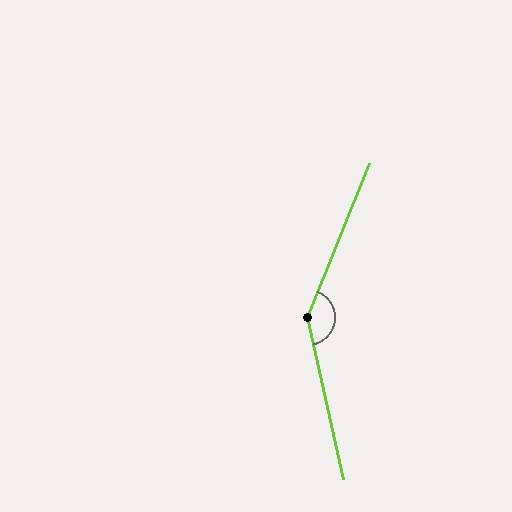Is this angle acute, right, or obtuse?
It is obtuse.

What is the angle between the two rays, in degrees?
Approximately 146 degrees.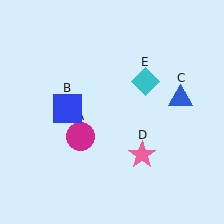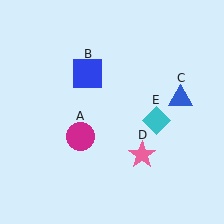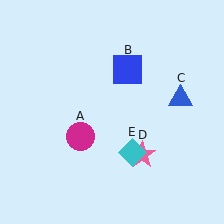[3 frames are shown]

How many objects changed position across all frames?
2 objects changed position: blue square (object B), cyan diamond (object E).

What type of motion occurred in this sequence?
The blue square (object B), cyan diamond (object E) rotated clockwise around the center of the scene.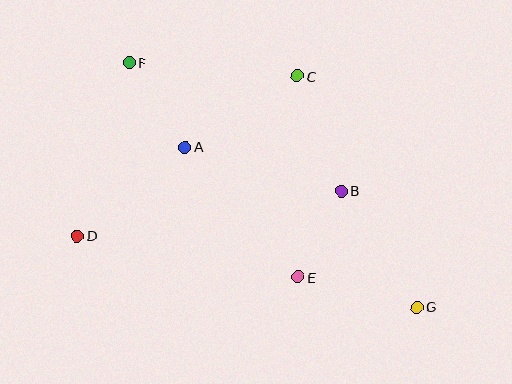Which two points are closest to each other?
Points B and E are closest to each other.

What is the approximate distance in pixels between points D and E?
The distance between D and E is approximately 225 pixels.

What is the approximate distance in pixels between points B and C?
The distance between B and C is approximately 123 pixels.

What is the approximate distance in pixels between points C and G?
The distance between C and G is approximately 260 pixels.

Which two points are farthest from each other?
Points F and G are farthest from each other.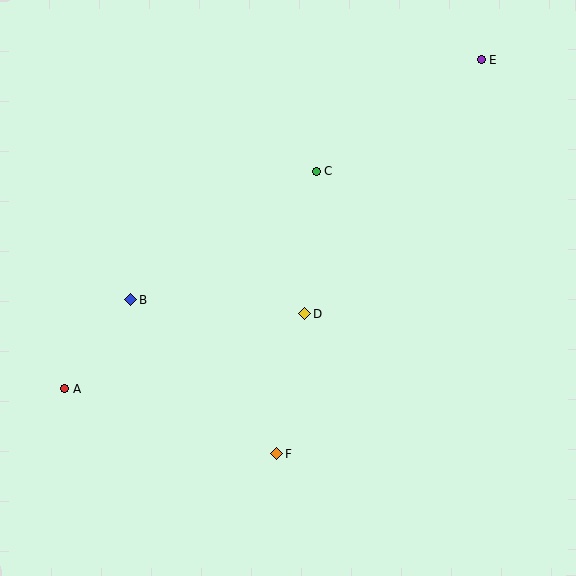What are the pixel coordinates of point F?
Point F is at (277, 454).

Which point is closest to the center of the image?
Point D at (305, 313) is closest to the center.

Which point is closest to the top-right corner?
Point E is closest to the top-right corner.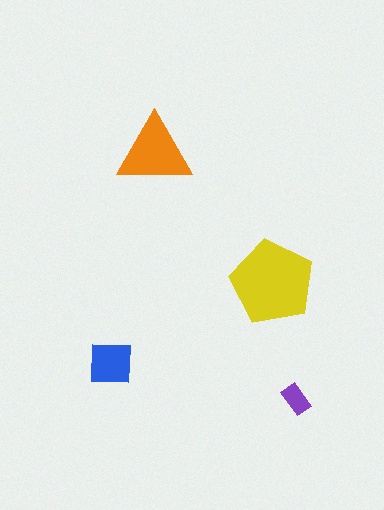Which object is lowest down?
The purple rectangle is bottommost.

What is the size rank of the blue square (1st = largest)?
3rd.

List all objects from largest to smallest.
The yellow pentagon, the orange triangle, the blue square, the purple rectangle.